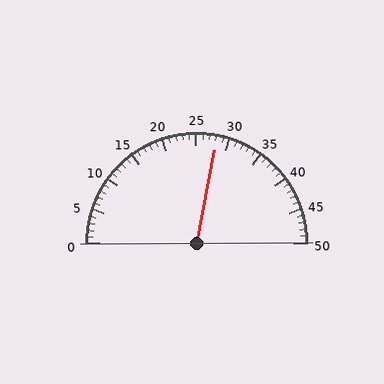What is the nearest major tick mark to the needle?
The nearest major tick mark is 30.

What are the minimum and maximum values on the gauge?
The gauge ranges from 0 to 50.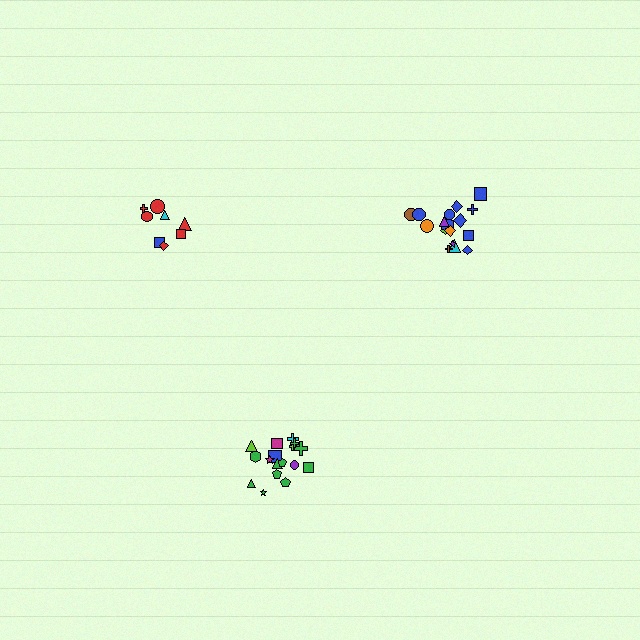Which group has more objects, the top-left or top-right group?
The top-right group.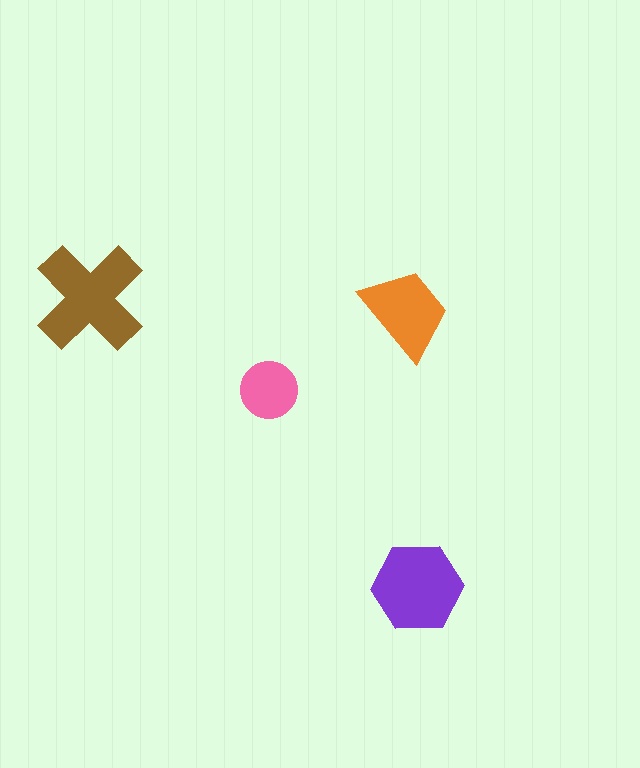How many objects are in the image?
There are 4 objects in the image.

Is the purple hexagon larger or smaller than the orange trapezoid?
Larger.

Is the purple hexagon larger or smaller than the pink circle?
Larger.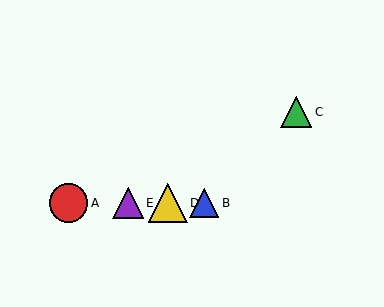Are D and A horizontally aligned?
Yes, both are at y≈203.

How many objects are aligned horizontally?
4 objects (A, B, D, E) are aligned horizontally.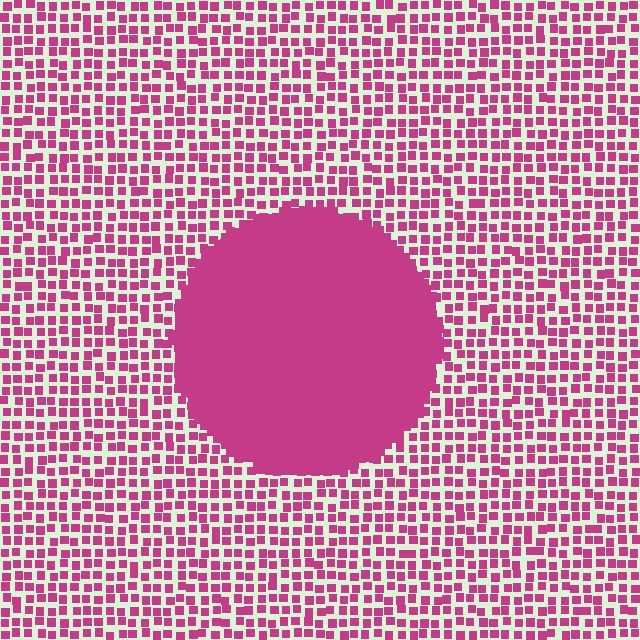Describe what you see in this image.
The image contains small magenta elements arranged at two different densities. A circle-shaped region is visible where the elements are more densely packed than the surrounding area.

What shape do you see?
I see a circle.